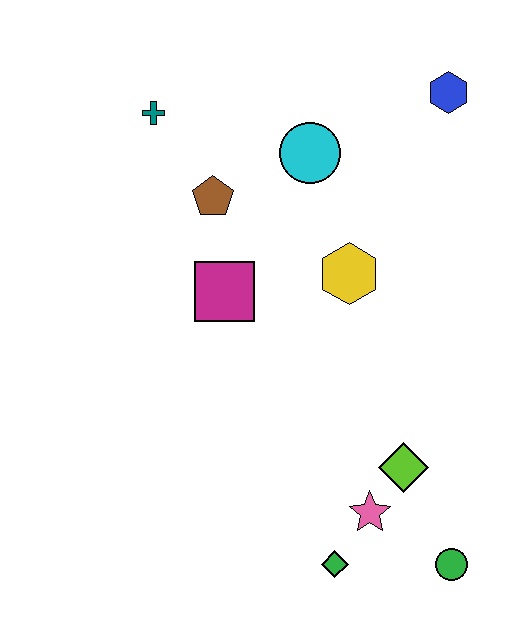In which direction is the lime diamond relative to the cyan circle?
The lime diamond is below the cyan circle.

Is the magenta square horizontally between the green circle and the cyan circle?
No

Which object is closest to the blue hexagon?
The cyan circle is closest to the blue hexagon.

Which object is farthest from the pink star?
The teal cross is farthest from the pink star.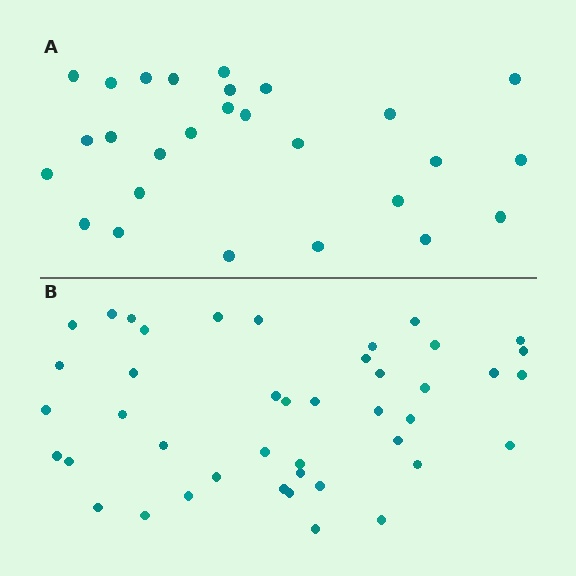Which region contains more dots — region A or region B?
Region B (the bottom region) has more dots.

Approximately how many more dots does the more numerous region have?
Region B has approximately 15 more dots than region A.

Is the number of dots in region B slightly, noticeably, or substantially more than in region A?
Region B has substantially more. The ratio is roughly 1.6 to 1.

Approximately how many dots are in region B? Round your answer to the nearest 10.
About 40 dots. (The exact count is 43, which rounds to 40.)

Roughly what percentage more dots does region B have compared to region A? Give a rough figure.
About 60% more.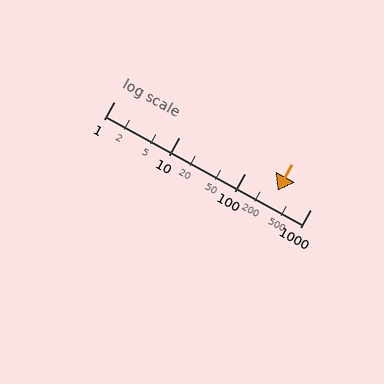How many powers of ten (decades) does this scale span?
The scale spans 3 decades, from 1 to 1000.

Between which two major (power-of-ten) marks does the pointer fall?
The pointer is between 100 and 1000.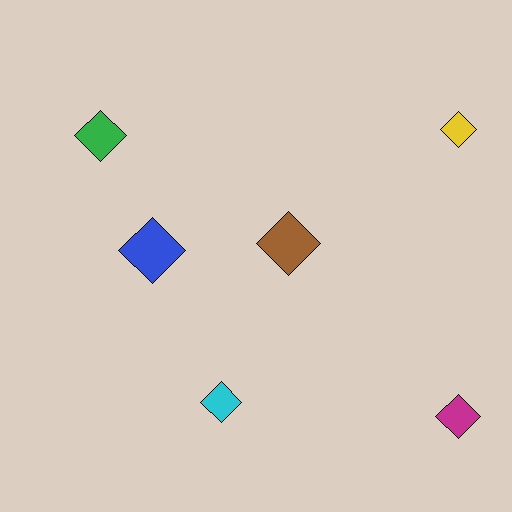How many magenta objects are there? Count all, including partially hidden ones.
There is 1 magenta object.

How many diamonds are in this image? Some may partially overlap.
There are 6 diamonds.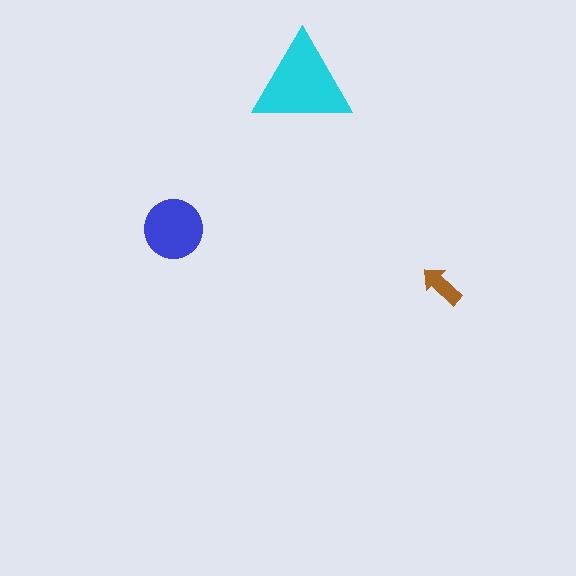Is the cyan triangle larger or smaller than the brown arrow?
Larger.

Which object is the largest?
The cyan triangle.